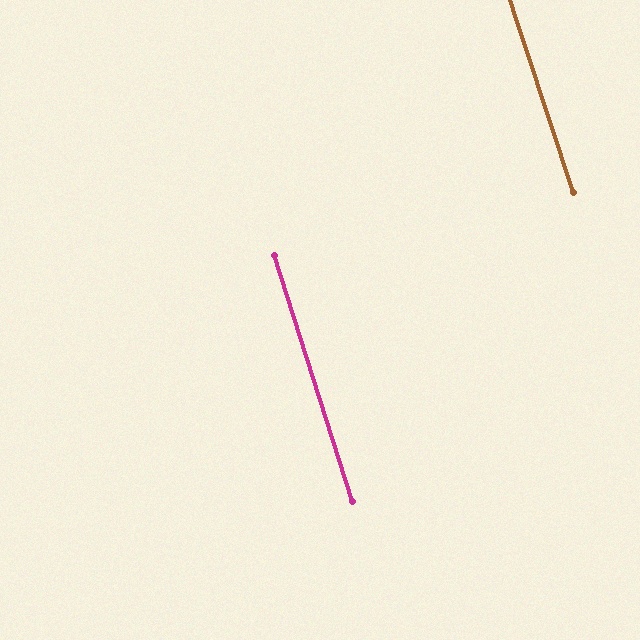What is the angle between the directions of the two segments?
Approximately 1 degree.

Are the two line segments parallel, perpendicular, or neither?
Parallel — their directions differ by only 0.6°.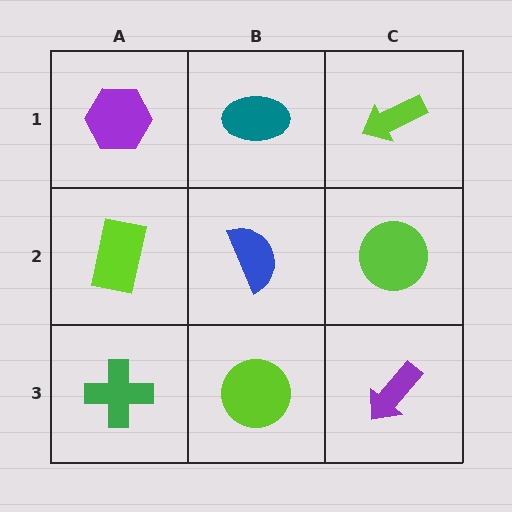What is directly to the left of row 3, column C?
A lime circle.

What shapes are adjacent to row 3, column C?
A lime circle (row 2, column C), a lime circle (row 3, column B).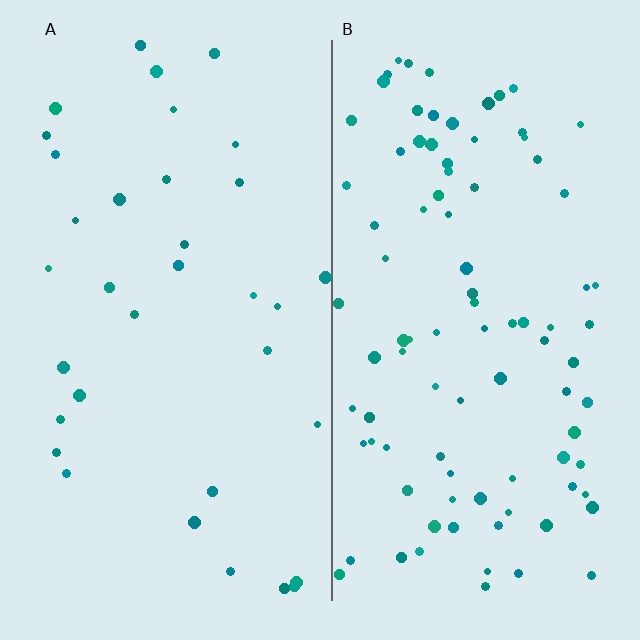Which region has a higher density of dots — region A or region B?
B (the right).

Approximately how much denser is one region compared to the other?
Approximately 2.7× — region B over region A.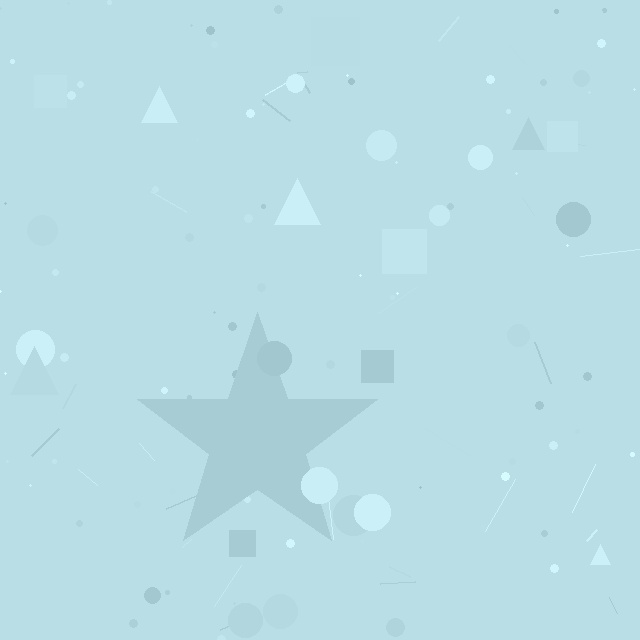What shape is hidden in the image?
A star is hidden in the image.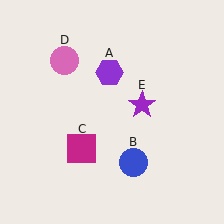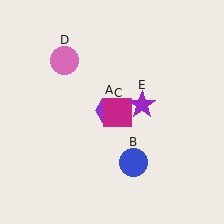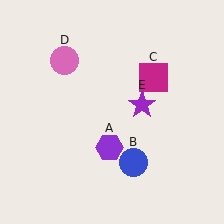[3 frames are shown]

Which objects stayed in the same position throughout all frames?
Blue circle (object B) and pink circle (object D) and purple star (object E) remained stationary.